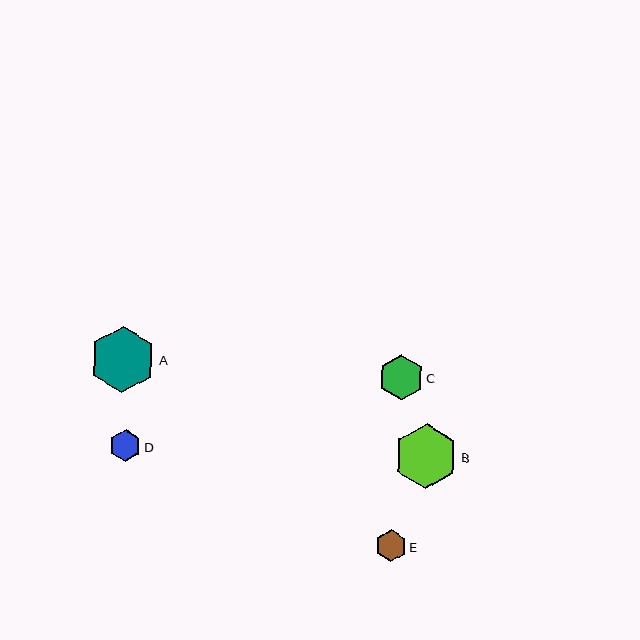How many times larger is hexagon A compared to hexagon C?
Hexagon A is approximately 1.5 times the size of hexagon C.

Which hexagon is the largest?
Hexagon A is the largest with a size of approximately 66 pixels.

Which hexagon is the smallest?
Hexagon E is the smallest with a size of approximately 31 pixels.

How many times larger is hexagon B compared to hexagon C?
Hexagon B is approximately 1.4 times the size of hexagon C.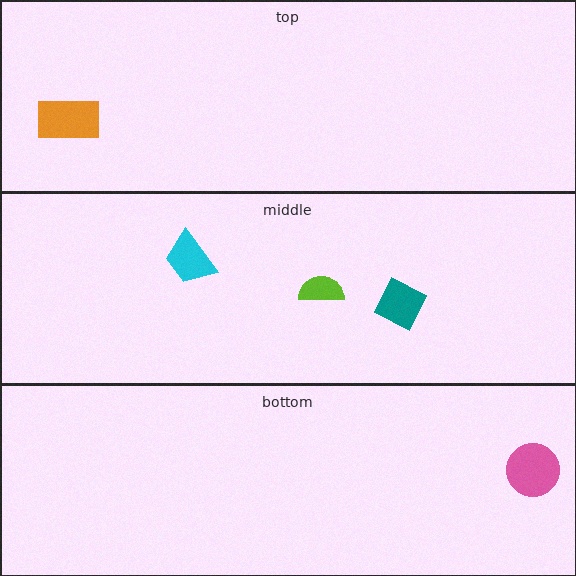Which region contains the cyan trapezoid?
The middle region.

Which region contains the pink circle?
The bottom region.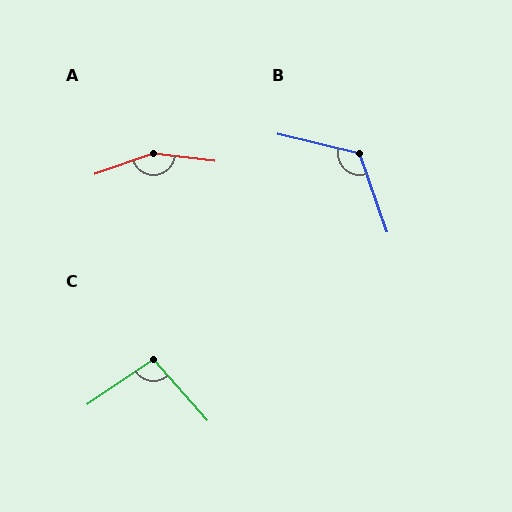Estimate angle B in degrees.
Approximately 123 degrees.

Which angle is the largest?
A, at approximately 154 degrees.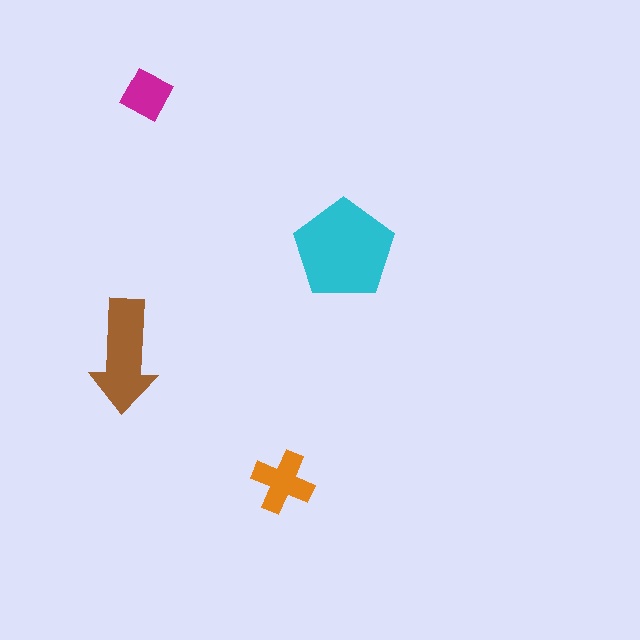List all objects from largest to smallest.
The cyan pentagon, the brown arrow, the orange cross, the magenta square.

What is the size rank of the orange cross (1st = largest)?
3rd.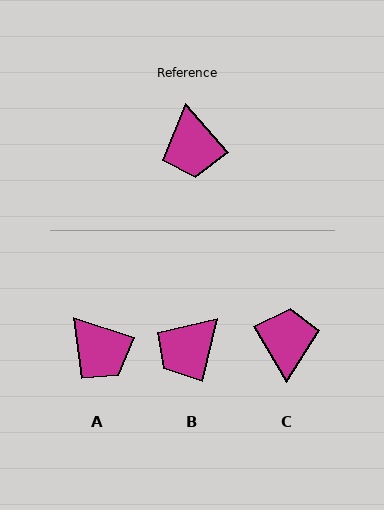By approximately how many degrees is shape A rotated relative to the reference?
Approximately 30 degrees counter-clockwise.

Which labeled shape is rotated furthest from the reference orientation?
C, about 169 degrees away.